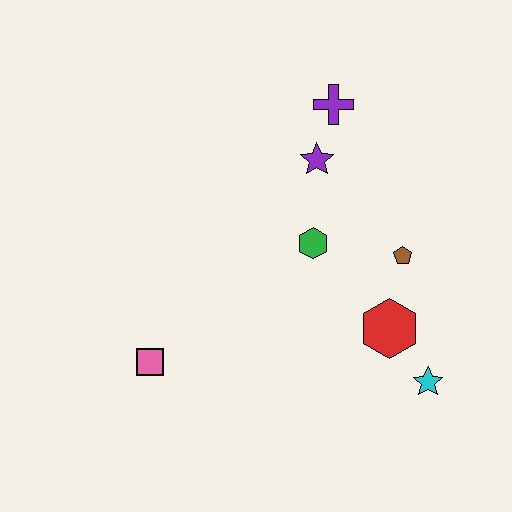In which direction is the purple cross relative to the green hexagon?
The purple cross is above the green hexagon.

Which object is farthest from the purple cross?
The pink square is farthest from the purple cross.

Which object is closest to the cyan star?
The red hexagon is closest to the cyan star.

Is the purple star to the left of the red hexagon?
Yes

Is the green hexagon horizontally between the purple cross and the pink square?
Yes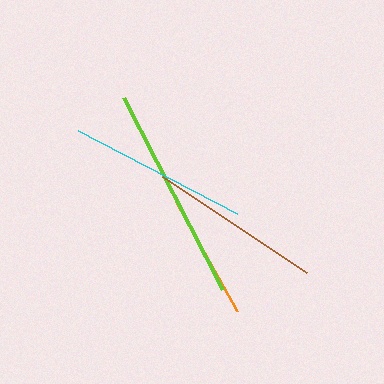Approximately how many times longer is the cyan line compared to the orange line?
The cyan line is approximately 1.4 times the length of the orange line.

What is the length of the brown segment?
The brown segment is approximately 173 pixels long.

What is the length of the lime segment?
The lime segment is approximately 216 pixels long.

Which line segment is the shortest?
The orange line is the shortest at approximately 125 pixels.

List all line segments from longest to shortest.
From longest to shortest: lime, cyan, brown, orange.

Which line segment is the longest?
The lime line is the longest at approximately 216 pixels.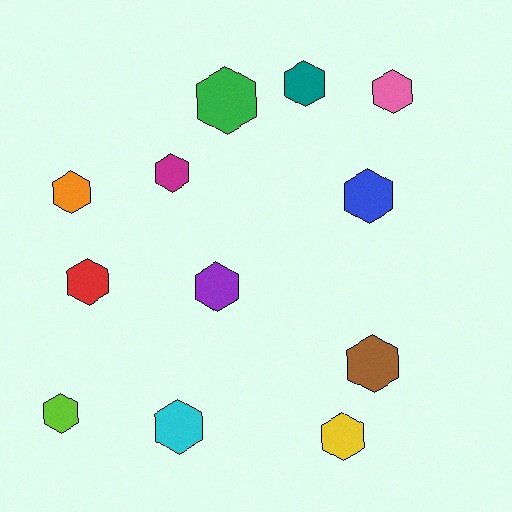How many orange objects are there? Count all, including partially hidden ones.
There is 1 orange object.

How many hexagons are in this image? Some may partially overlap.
There are 12 hexagons.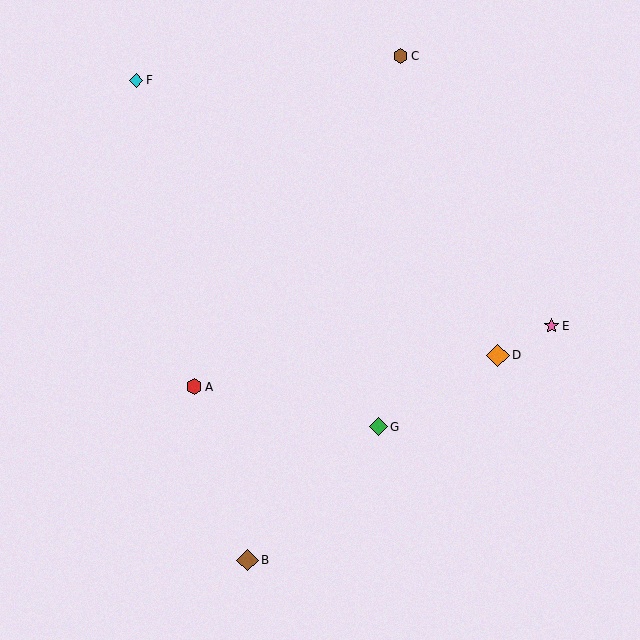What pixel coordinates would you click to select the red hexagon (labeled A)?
Click at (194, 387) to select the red hexagon A.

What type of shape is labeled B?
Shape B is a brown diamond.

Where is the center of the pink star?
The center of the pink star is at (551, 326).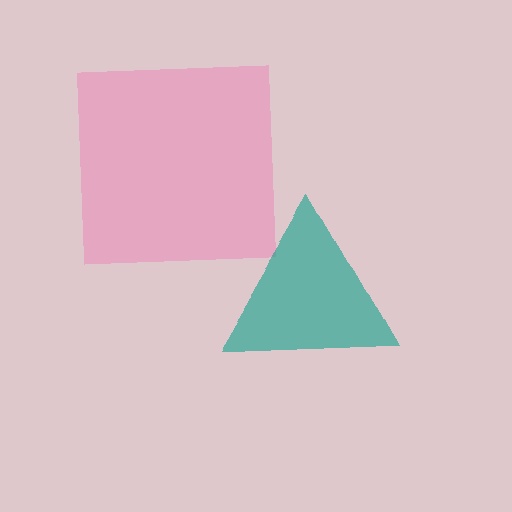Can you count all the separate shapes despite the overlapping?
Yes, there are 2 separate shapes.